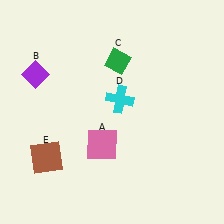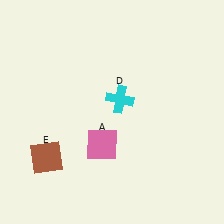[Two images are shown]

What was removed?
The purple diamond (B), the green diamond (C) were removed in Image 2.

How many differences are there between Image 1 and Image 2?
There are 2 differences between the two images.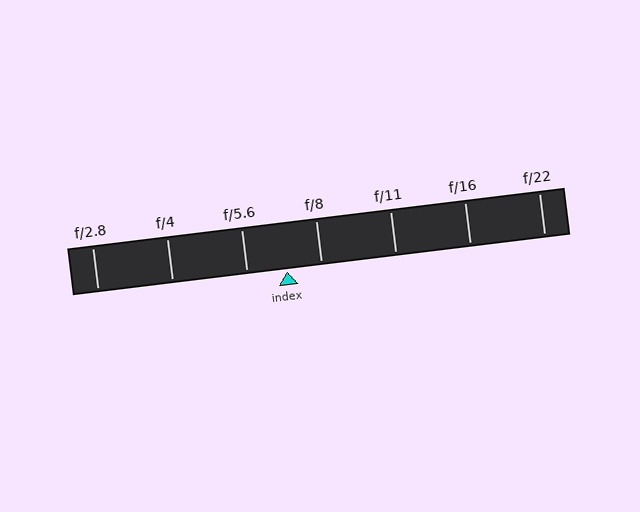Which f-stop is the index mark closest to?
The index mark is closest to f/8.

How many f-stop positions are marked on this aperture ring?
There are 7 f-stop positions marked.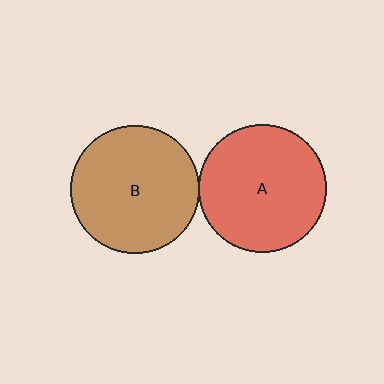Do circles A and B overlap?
Yes.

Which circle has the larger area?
Circle B (brown).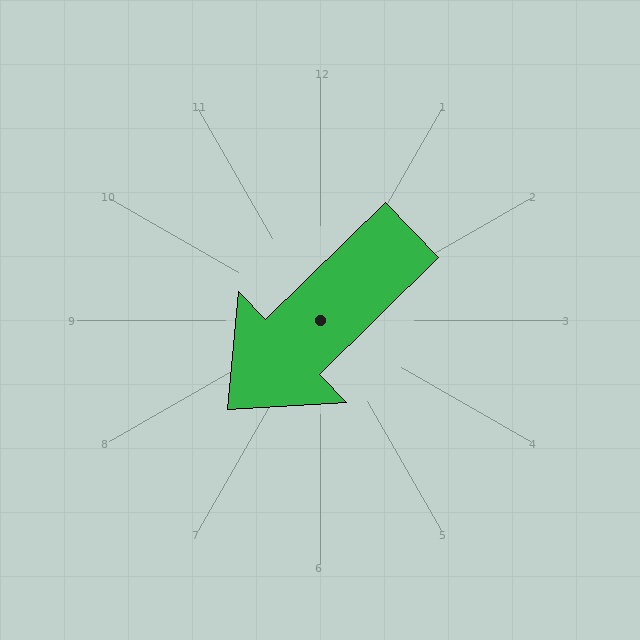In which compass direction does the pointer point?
Southwest.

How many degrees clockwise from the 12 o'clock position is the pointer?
Approximately 226 degrees.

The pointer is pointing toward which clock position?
Roughly 8 o'clock.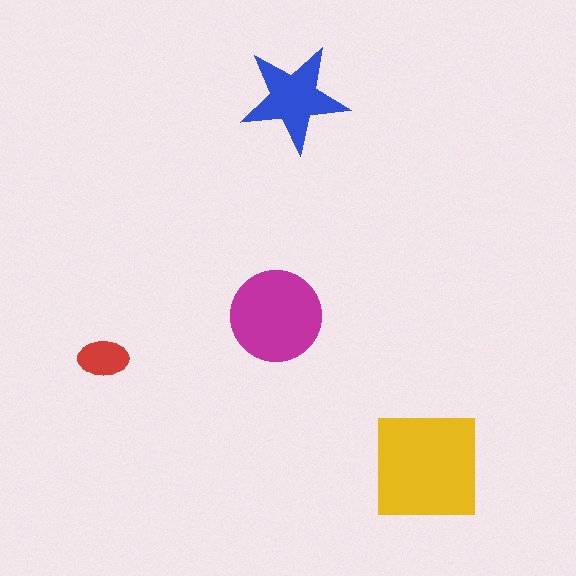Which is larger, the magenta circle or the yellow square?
The yellow square.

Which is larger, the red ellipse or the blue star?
The blue star.